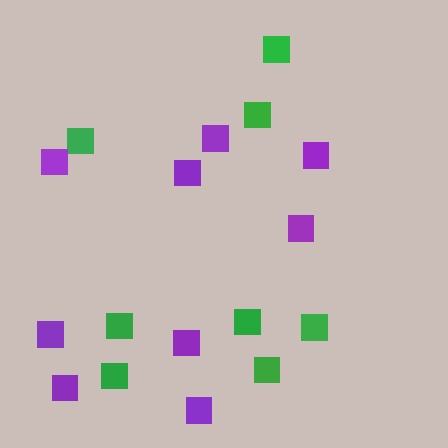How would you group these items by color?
There are 2 groups: one group of green squares (8) and one group of purple squares (9).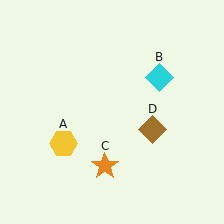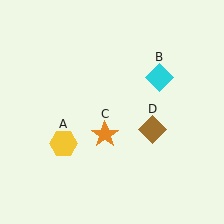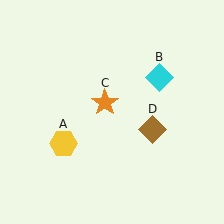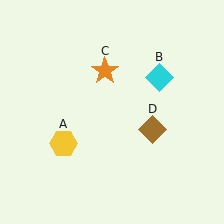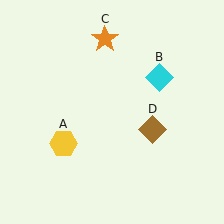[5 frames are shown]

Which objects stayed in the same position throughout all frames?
Yellow hexagon (object A) and cyan diamond (object B) and brown diamond (object D) remained stationary.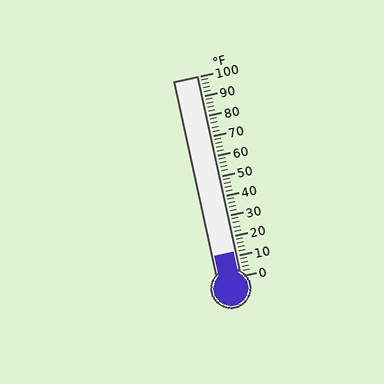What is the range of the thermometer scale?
The thermometer scale ranges from 0°F to 100°F.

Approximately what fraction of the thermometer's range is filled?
The thermometer is filled to approximately 10% of its range.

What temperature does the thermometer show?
The thermometer shows approximately 12°F.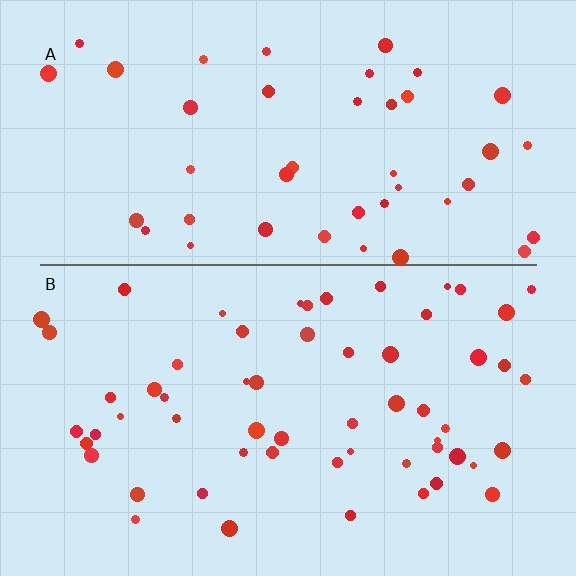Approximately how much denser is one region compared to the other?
Approximately 1.3× — region B over region A.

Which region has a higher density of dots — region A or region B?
B (the bottom).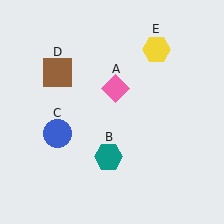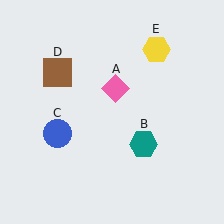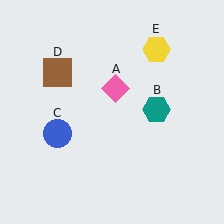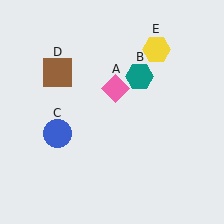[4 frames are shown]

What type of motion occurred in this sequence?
The teal hexagon (object B) rotated counterclockwise around the center of the scene.